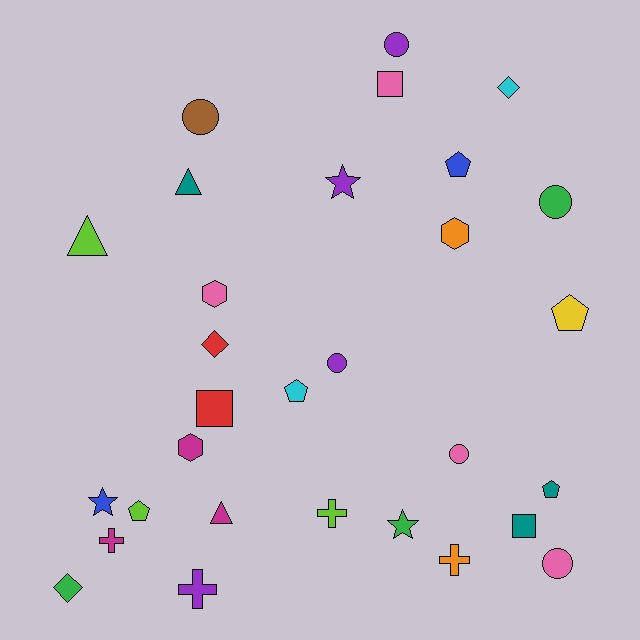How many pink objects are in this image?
There are 4 pink objects.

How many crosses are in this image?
There are 4 crosses.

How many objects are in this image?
There are 30 objects.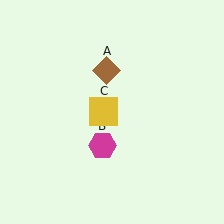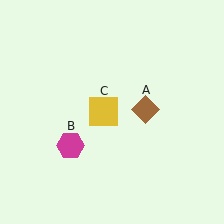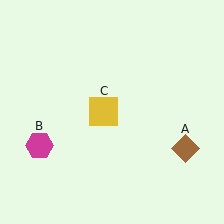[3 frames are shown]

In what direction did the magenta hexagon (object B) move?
The magenta hexagon (object B) moved left.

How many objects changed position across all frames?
2 objects changed position: brown diamond (object A), magenta hexagon (object B).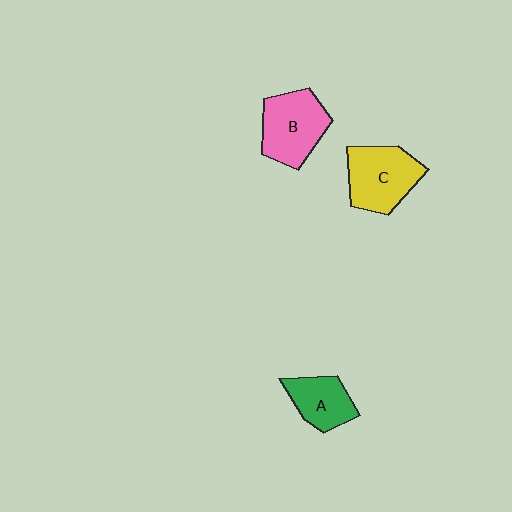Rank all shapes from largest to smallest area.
From largest to smallest: C (yellow), B (pink), A (green).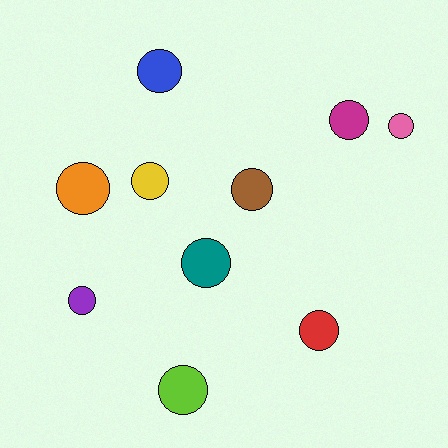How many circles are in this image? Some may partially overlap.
There are 10 circles.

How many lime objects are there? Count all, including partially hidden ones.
There is 1 lime object.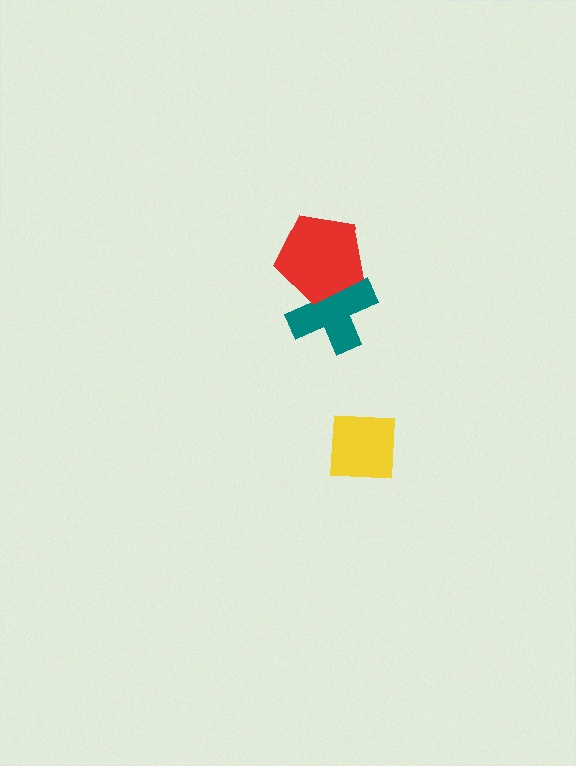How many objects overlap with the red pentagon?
1 object overlaps with the red pentagon.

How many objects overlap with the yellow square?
0 objects overlap with the yellow square.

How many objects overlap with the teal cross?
1 object overlaps with the teal cross.